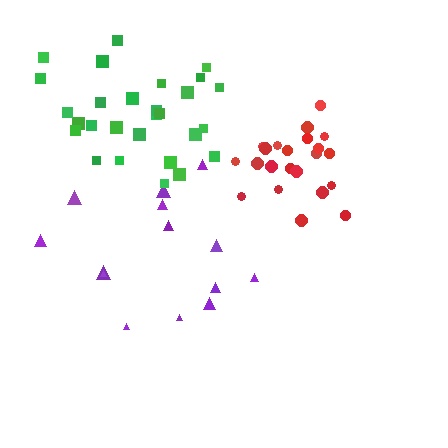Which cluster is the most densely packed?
Red.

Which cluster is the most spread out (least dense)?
Purple.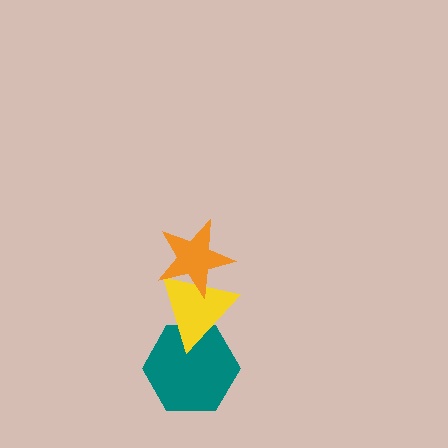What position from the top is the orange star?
The orange star is 1st from the top.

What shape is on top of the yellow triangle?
The orange star is on top of the yellow triangle.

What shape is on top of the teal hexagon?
The yellow triangle is on top of the teal hexagon.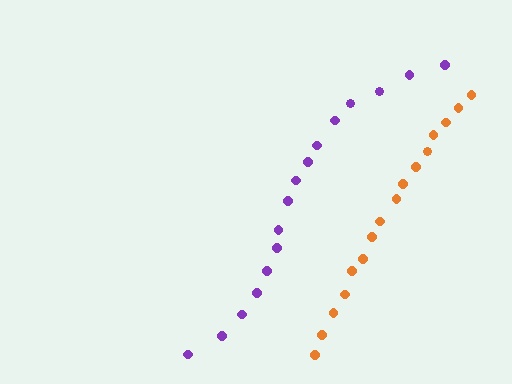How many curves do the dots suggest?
There are 2 distinct paths.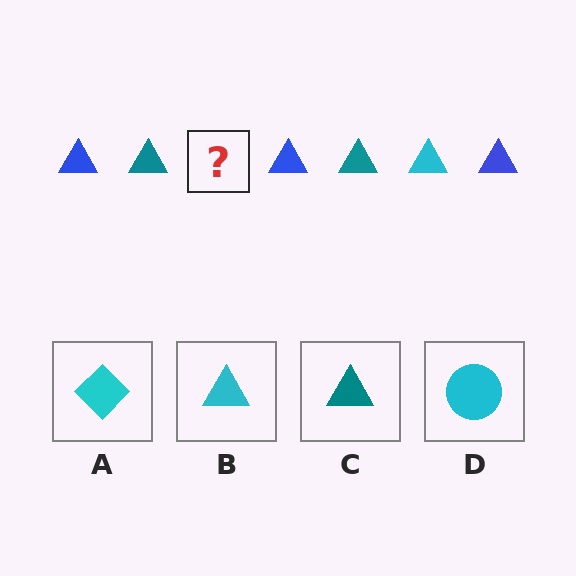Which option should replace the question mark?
Option B.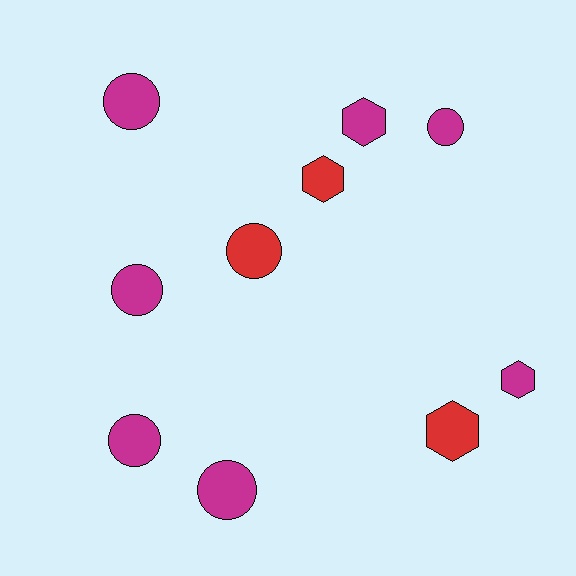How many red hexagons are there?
There are 2 red hexagons.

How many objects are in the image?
There are 10 objects.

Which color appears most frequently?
Magenta, with 7 objects.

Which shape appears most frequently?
Circle, with 6 objects.